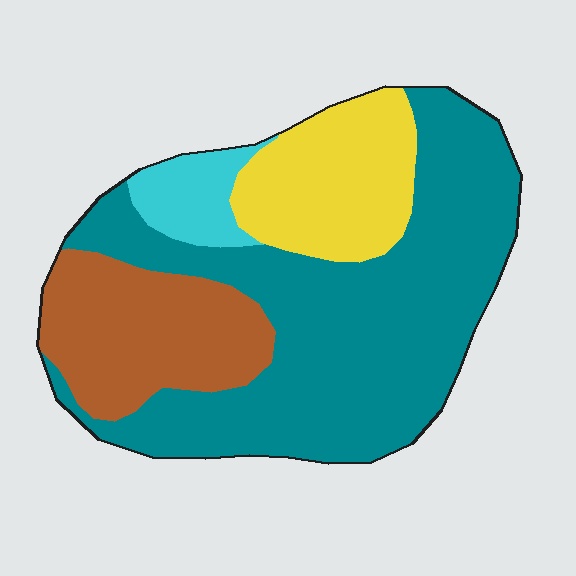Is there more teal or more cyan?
Teal.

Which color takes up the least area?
Cyan, at roughly 5%.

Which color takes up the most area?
Teal, at roughly 55%.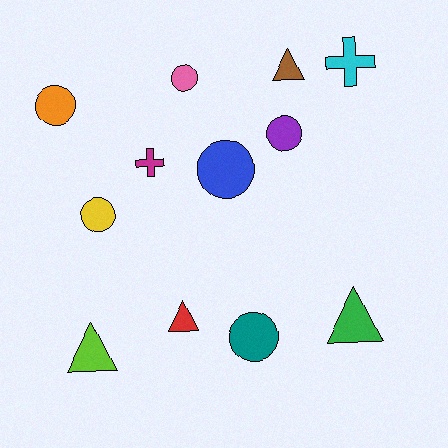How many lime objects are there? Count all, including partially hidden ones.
There is 1 lime object.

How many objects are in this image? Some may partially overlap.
There are 12 objects.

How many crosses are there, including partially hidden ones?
There are 2 crosses.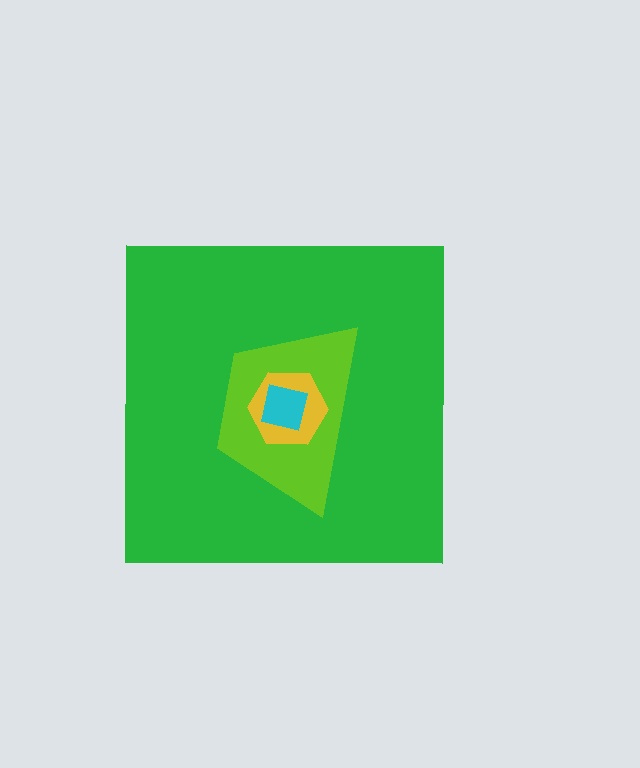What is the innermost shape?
The cyan square.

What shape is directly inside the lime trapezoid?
The yellow hexagon.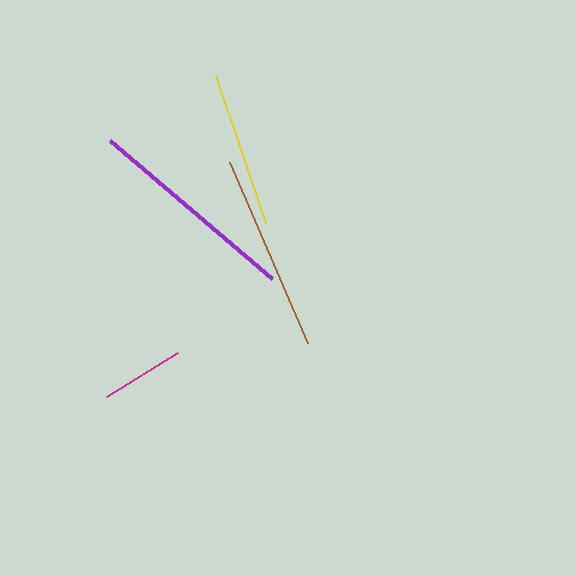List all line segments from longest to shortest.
From longest to shortest: purple, brown, yellow, magenta.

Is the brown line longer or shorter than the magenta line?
The brown line is longer than the magenta line.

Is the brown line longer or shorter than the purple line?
The purple line is longer than the brown line.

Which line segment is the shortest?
The magenta line is the shortest at approximately 84 pixels.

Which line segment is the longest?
The purple line is the longest at approximately 213 pixels.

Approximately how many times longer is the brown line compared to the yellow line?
The brown line is approximately 1.3 times the length of the yellow line.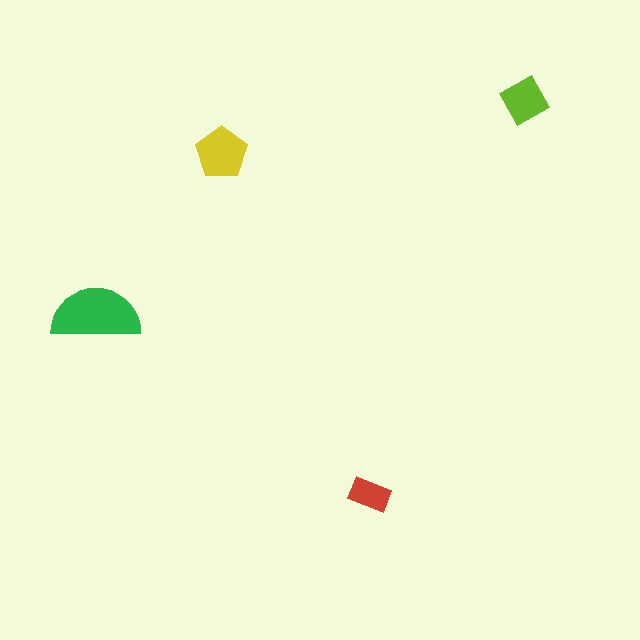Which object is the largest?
The green semicircle.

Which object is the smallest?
The red rectangle.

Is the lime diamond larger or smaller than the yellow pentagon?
Smaller.